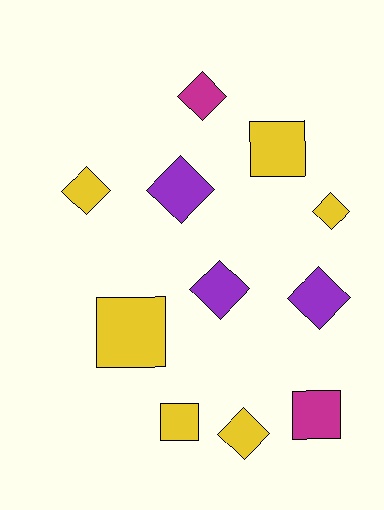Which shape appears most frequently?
Diamond, with 7 objects.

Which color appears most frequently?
Yellow, with 6 objects.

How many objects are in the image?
There are 11 objects.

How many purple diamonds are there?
There are 3 purple diamonds.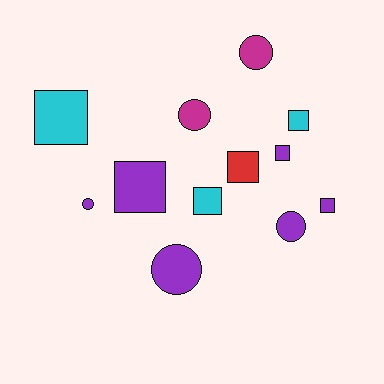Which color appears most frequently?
Purple, with 6 objects.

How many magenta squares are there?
There are no magenta squares.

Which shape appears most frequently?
Square, with 7 objects.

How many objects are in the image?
There are 12 objects.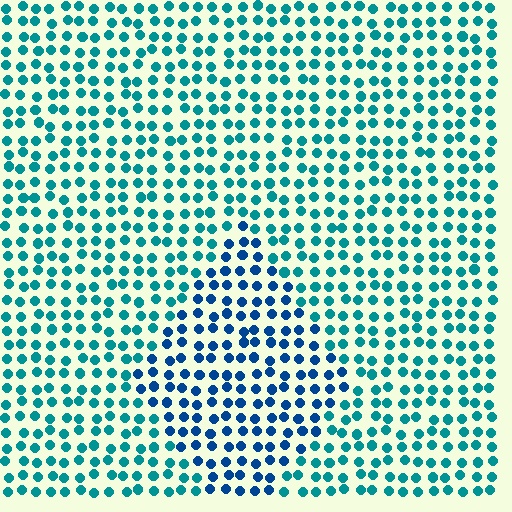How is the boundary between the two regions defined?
The boundary is defined purely by a slight shift in hue (about 32 degrees). Spacing, size, and orientation are identical on both sides.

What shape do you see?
I see a diamond.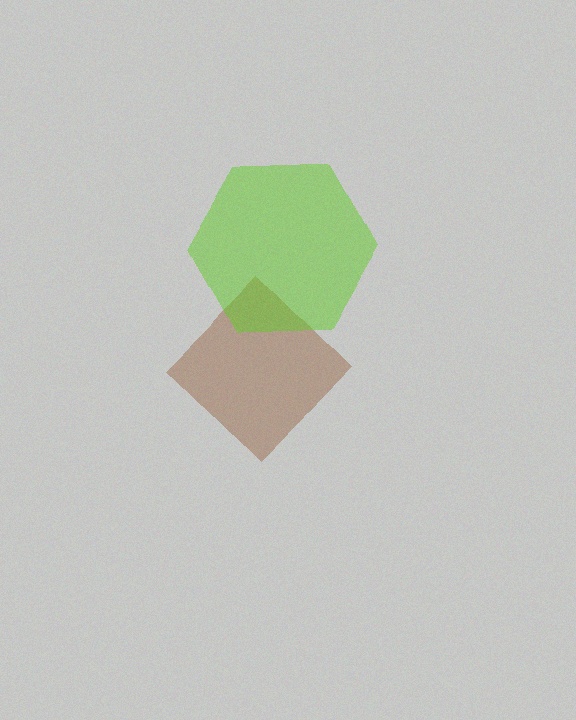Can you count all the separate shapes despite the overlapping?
Yes, there are 2 separate shapes.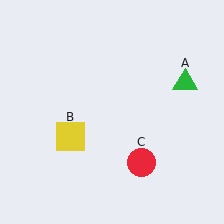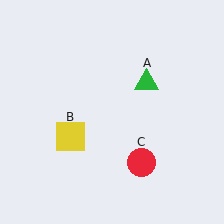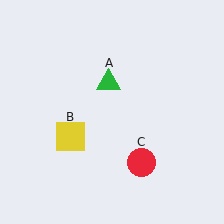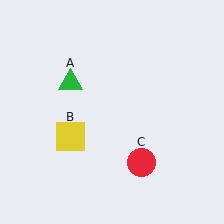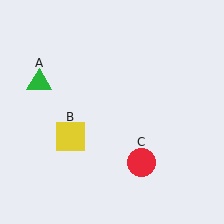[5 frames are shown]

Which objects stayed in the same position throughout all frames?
Yellow square (object B) and red circle (object C) remained stationary.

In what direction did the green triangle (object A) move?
The green triangle (object A) moved left.